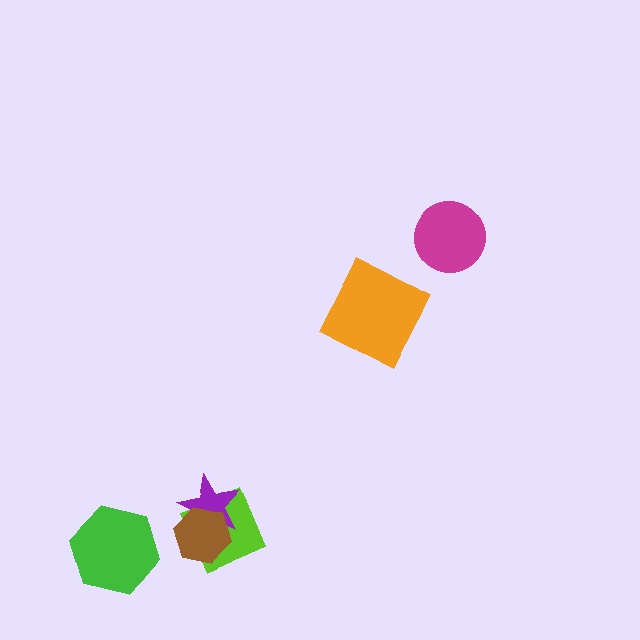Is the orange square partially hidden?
No, no other shape covers it.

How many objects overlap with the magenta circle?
0 objects overlap with the magenta circle.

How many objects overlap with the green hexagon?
0 objects overlap with the green hexagon.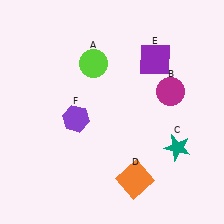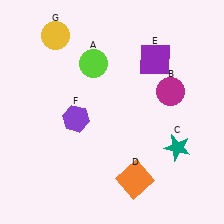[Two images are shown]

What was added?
A yellow circle (G) was added in Image 2.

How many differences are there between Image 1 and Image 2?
There is 1 difference between the two images.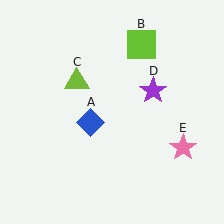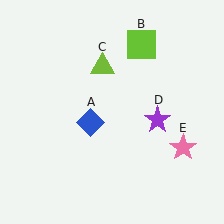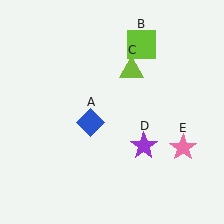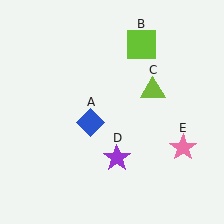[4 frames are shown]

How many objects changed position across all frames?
2 objects changed position: lime triangle (object C), purple star (object D).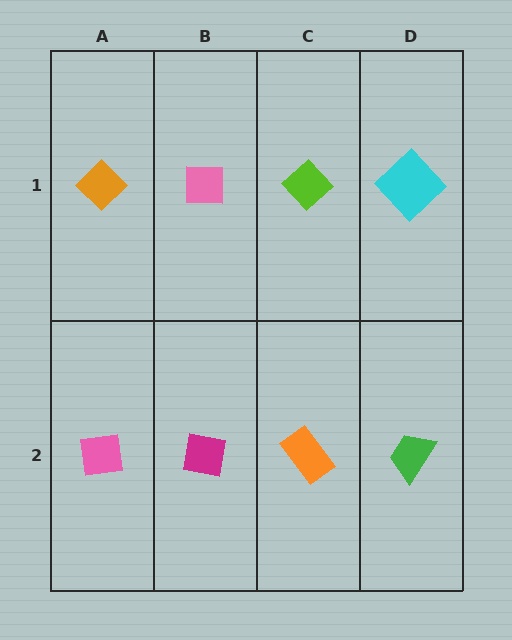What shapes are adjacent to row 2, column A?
An orange diamond (row 1, column A), a magenta square (row 2, column B).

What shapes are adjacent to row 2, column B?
A pink square (row 1, column B), a pink square (row 2, column A), an orange rectangle (row 2, column C).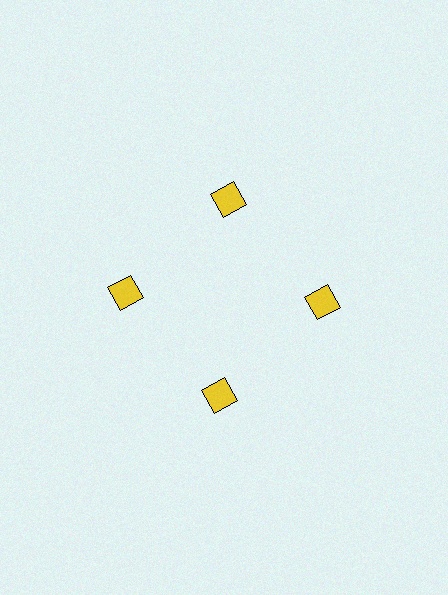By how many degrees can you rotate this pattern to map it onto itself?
The pattern maps onto itself every 90 degrees of rotation.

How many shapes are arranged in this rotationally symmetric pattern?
There are 4 shapes, arranged in 4 groups of 1.